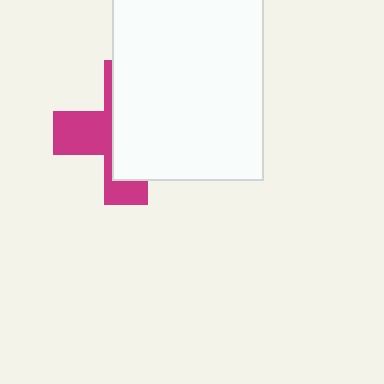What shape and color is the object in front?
The object in front is a white rectangle.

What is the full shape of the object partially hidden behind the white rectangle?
The partially hidden object is a magenta cross.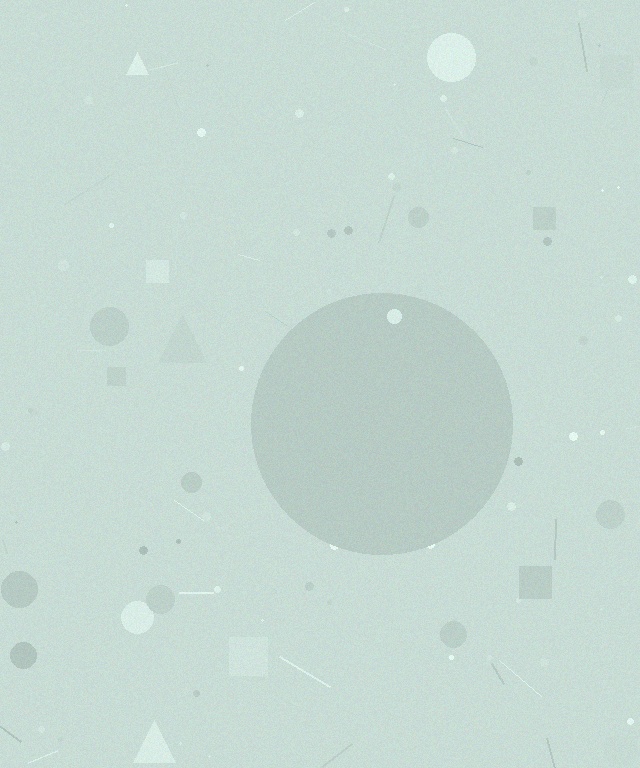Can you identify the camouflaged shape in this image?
The camouflaged shape is a circle.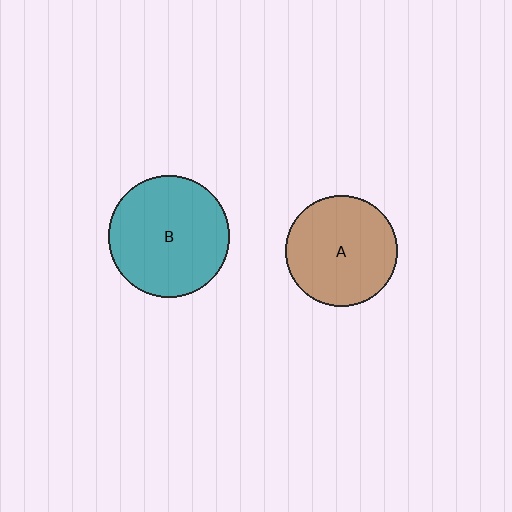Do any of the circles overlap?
No, none of the circles overlap.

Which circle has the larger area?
Circle B (teal).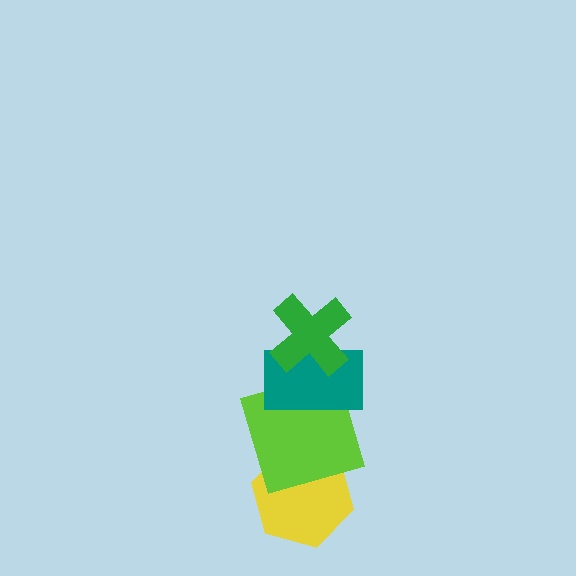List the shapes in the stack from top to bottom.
From top to bottom: the green cross, the teal rectangle, the lime square, the yellow hexagon.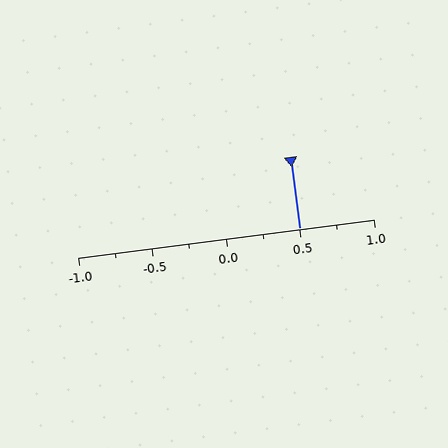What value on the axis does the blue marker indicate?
The marker indicates approximately 0.5.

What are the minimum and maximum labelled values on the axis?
The axis runs from -1.0 to 1.0.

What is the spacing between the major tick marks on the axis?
The major ticks are spaced 0.5 apart.